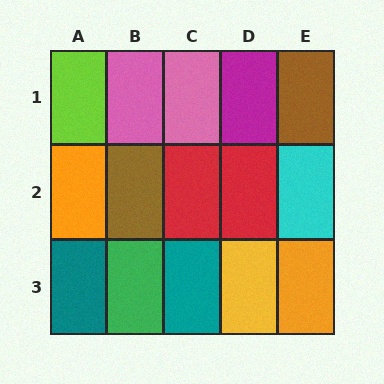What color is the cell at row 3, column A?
Teal.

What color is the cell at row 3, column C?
Teal.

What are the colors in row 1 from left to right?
Lime, pink, pink, magenta, brown.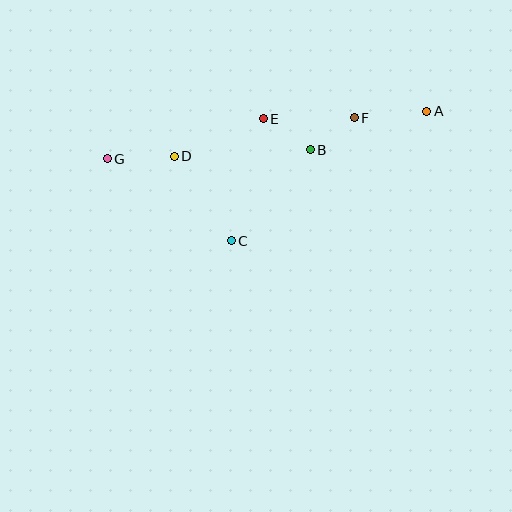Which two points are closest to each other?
Points B and F are closest to each other.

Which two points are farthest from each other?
Points A and G are farthest from each other.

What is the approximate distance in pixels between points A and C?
The distance between A and C is approximately 234 pixels.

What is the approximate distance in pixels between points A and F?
The distance between A and F is approximately 73 pixels.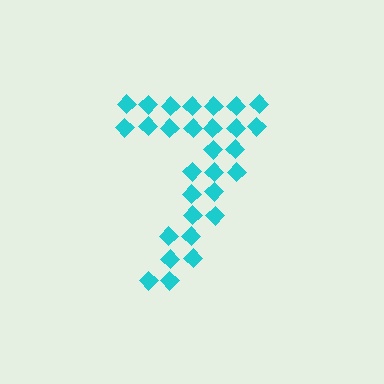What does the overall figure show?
The overall figure shows the digit 7.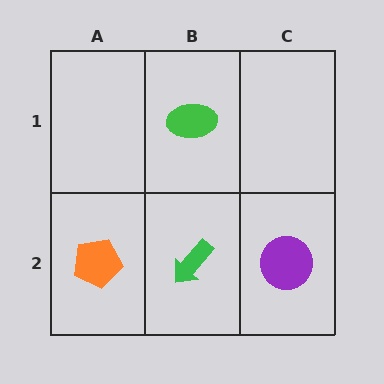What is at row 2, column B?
A green arrow.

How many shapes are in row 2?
3 shapes.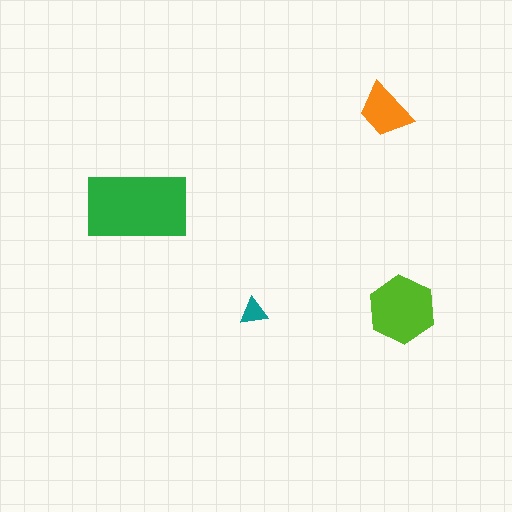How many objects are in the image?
There are 4 objects in the image.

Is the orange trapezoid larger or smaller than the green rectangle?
Smaller.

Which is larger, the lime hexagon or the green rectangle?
The green rectangle.